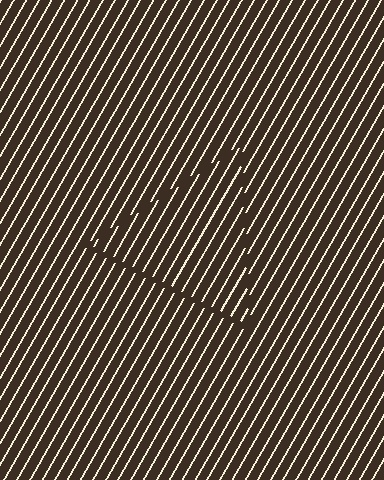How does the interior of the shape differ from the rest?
The interior of the shape contains the same grating, shifted by half a period — the contour is defined by the phase discontinuity where line-ends from the inner and outer gratings abut.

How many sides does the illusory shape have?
3 sides — the line-ends trace a triangle.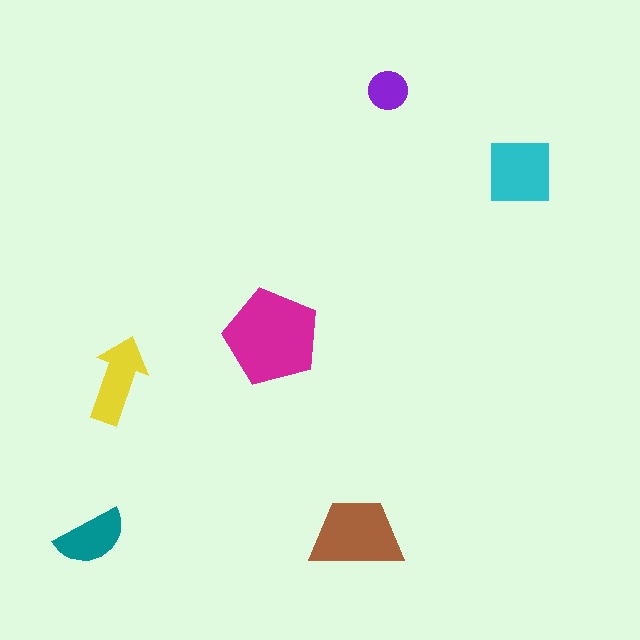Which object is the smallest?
The purple circle.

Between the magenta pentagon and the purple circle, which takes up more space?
The magenta pentagon.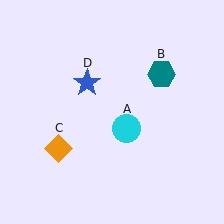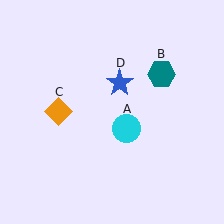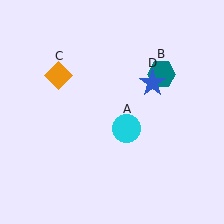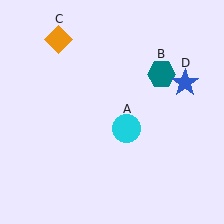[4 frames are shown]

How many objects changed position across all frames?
2 objects changed position: orange diamond (object C), blue star (object D).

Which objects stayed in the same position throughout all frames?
Cyan circle (object A) and teal hexagon (object B) remained stationary.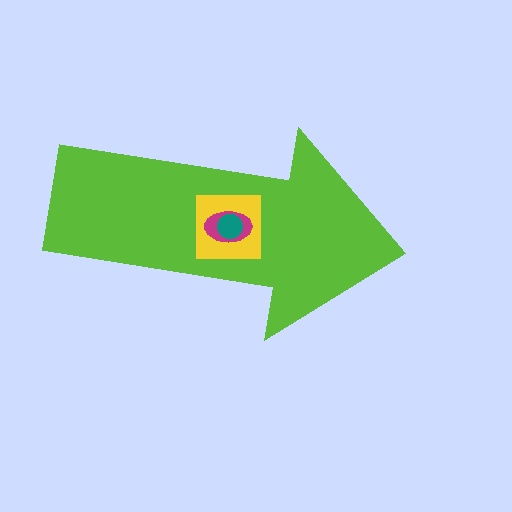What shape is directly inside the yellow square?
The magenta ellipse.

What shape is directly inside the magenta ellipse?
The teal circle.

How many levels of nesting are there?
4.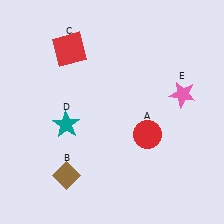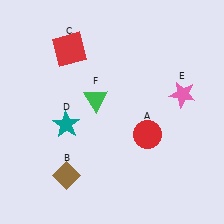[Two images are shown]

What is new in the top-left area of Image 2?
A green triangle (F) was added in the top-left area of Image 2.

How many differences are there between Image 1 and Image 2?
There is 1 difference between the two images.